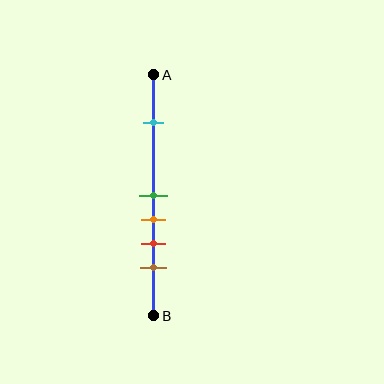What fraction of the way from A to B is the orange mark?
The orange mark is approximately 60% (0.6) of the way from A to B.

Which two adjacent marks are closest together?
The green and orange marks are the closest adjacent pair.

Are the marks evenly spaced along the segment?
No, the marks are not evenly spaced.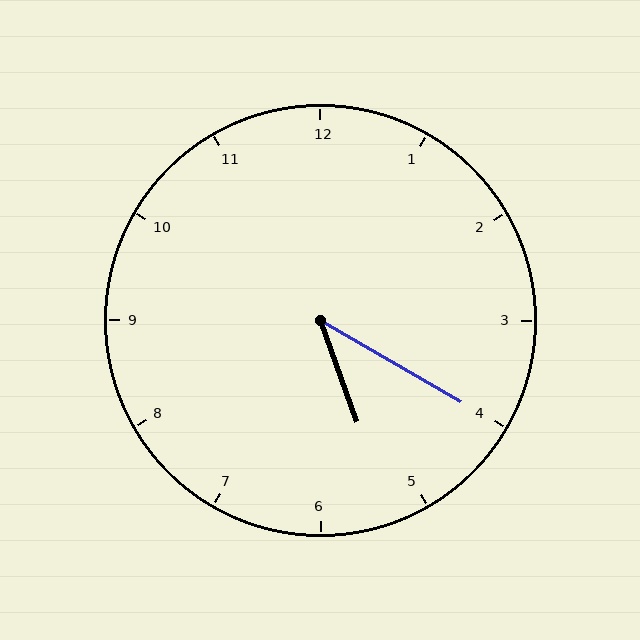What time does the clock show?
5:20.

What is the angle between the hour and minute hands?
Approximately 40 degrees.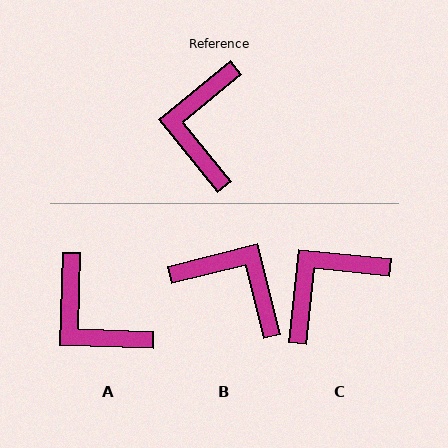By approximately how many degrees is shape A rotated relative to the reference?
Approximately 49 degrees counter-clockwise.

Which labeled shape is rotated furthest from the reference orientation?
B, about 115 degrees away.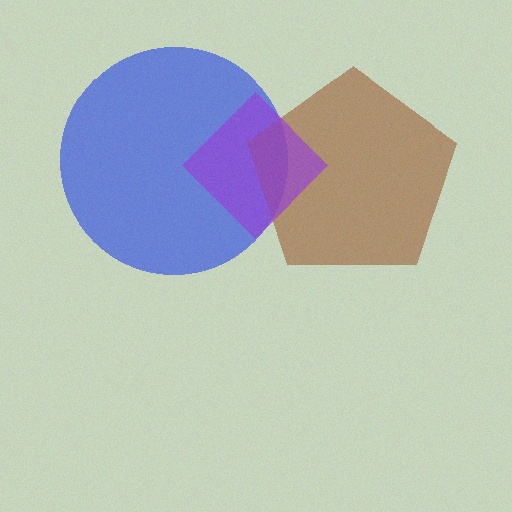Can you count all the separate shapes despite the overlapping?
Yes, there are 3 separate shapes.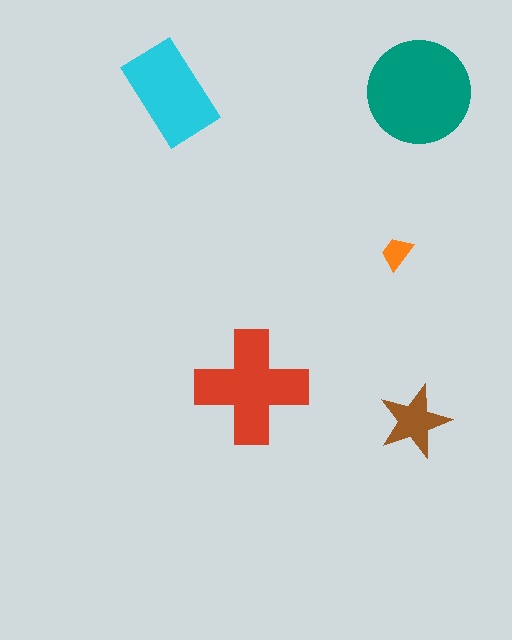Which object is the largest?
The teal circle.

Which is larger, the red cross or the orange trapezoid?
The red cross.